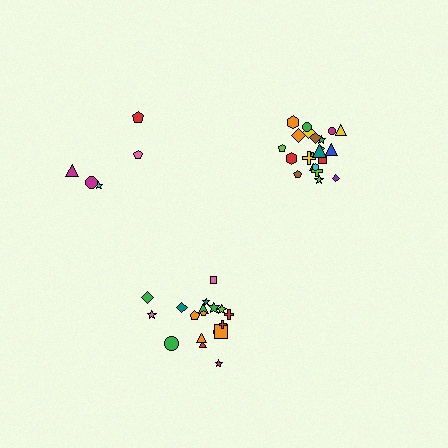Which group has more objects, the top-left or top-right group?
The top-right group.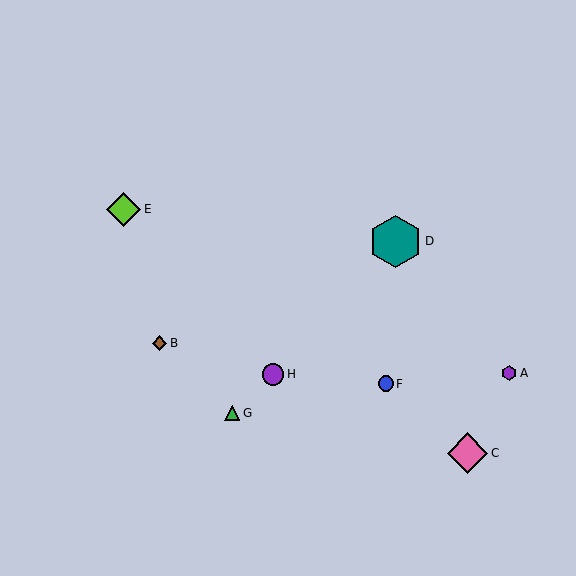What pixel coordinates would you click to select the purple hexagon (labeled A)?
Click at (509, 373) to select the purple hexagon A.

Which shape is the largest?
The teal hexagon (labeled D) is the largest.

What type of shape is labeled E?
Shape E is a lime diamond.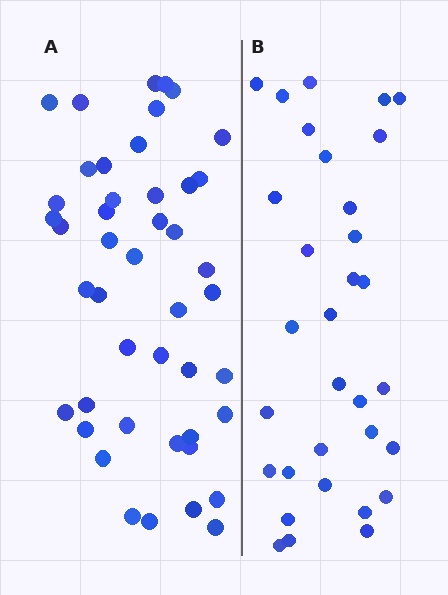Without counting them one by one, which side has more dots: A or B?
Region A (the left region) has more dots.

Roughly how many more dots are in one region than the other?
Region A has approximately 15 more dots than region B.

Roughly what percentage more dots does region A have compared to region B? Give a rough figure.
About 40% more.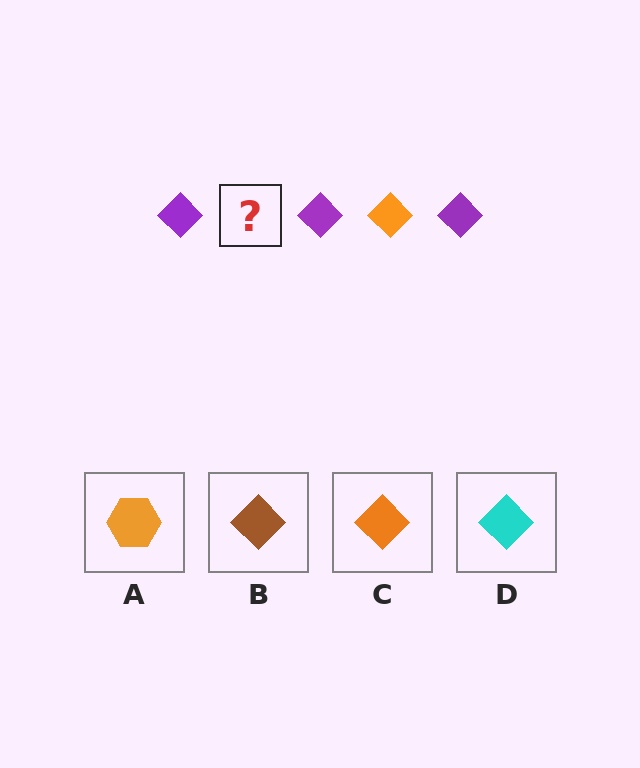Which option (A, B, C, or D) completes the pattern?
C.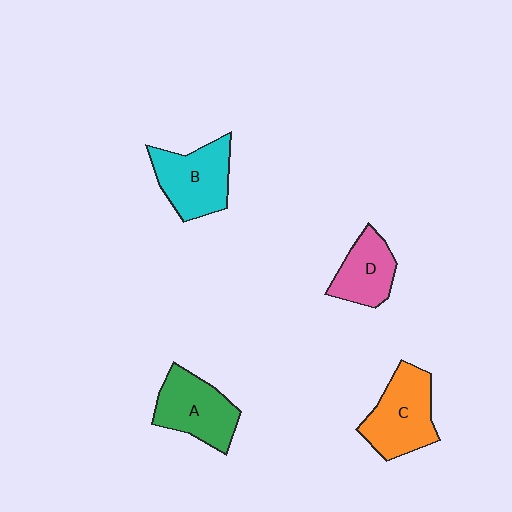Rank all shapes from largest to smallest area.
From largest to smallest: C (orange), B (cyan), A (green), D (pink).